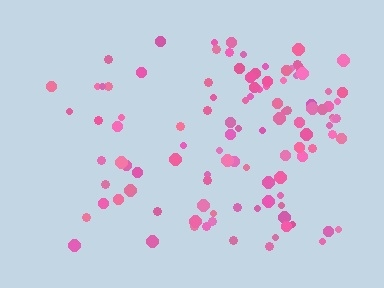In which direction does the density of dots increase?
From left to right, with the right side densest.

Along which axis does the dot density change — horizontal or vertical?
Horizontal.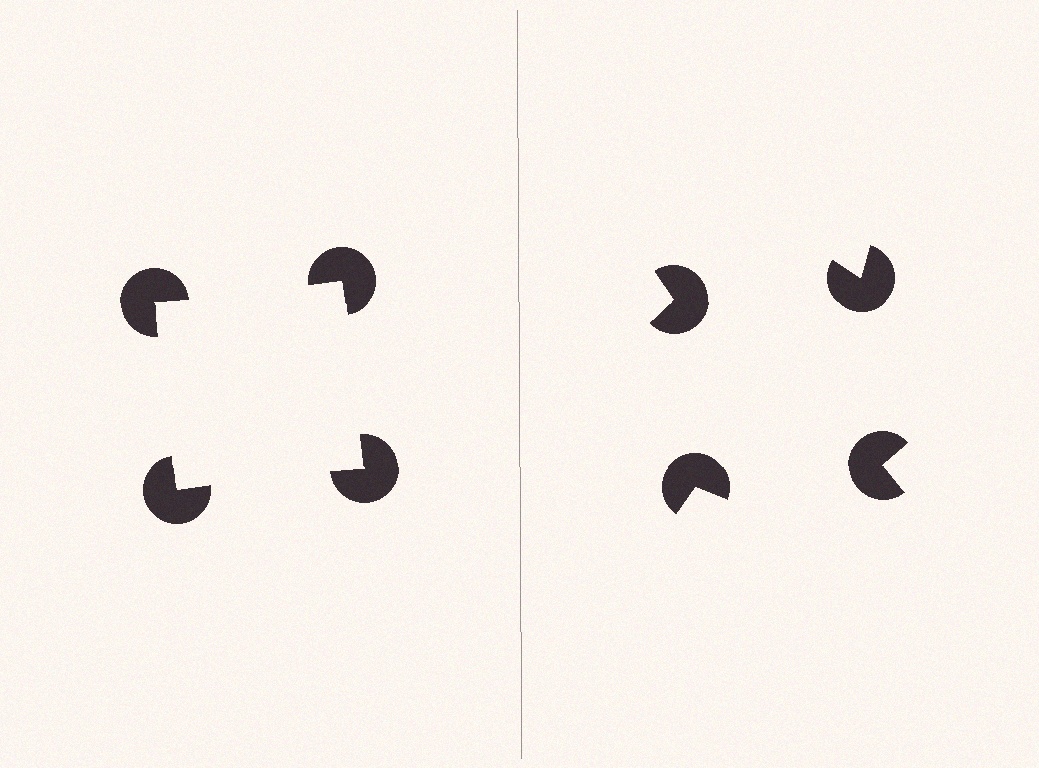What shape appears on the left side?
An illusory square.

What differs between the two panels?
The pac-man discs are positioned identically on both sides; only the wedge orientations differ. On the left they align to a square; on the right they are misaligned.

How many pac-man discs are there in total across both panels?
8 — 4 on each side.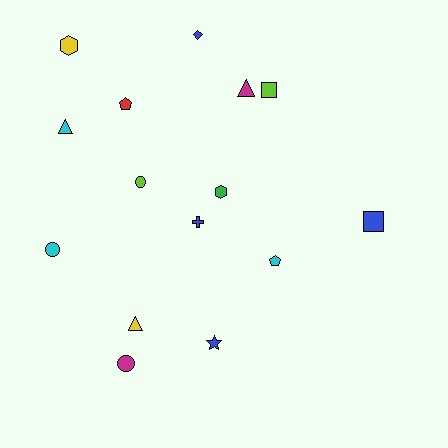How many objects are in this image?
There are 15 objects.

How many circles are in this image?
There are 3 circles.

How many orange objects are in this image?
There are no orange objects.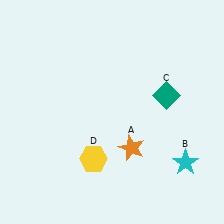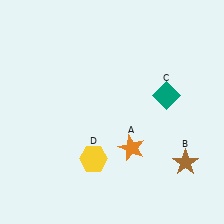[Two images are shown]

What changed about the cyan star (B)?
In Image 1, B is cyan. In Image 2, it changed to brown.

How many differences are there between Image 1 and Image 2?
There is 1 difference between the two images.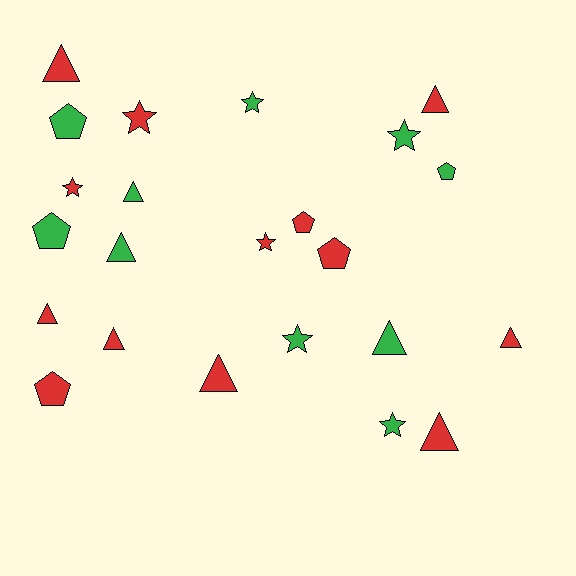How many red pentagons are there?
There are 3 red pentagons.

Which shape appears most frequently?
Triangle, with 10 objects.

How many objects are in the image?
There are 23 objects.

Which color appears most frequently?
Red, with 13 objects.